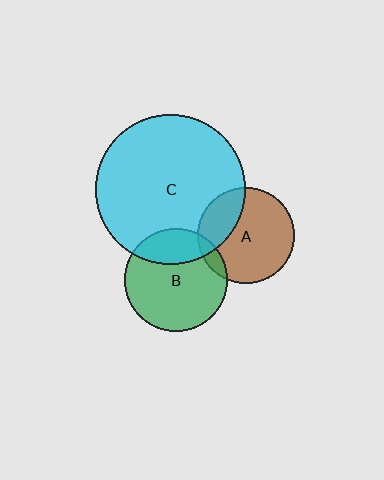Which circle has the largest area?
Circle C (cyan).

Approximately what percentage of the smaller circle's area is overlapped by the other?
Approximately 25%.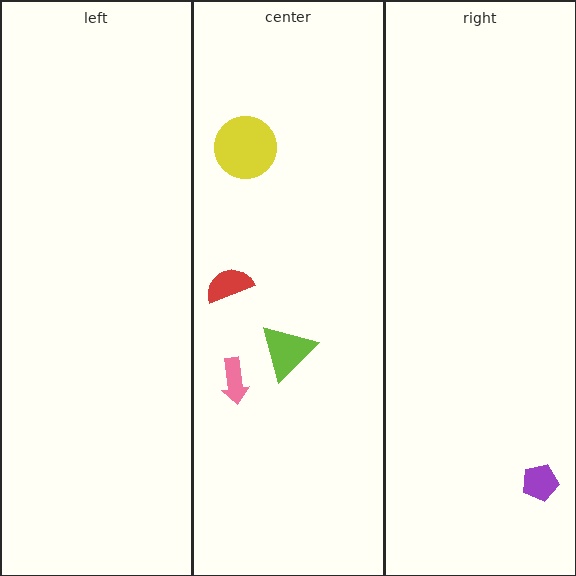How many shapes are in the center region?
4.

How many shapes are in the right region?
1.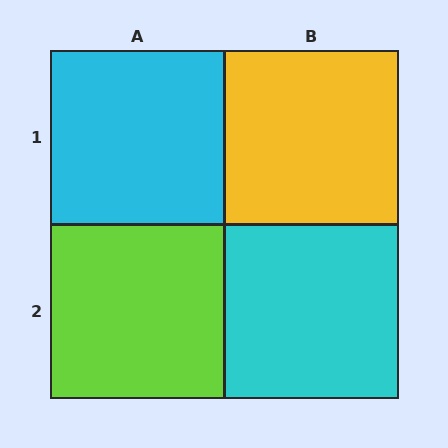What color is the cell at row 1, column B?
Yellow.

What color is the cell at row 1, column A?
Cyan.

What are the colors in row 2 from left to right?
Lime, cyan.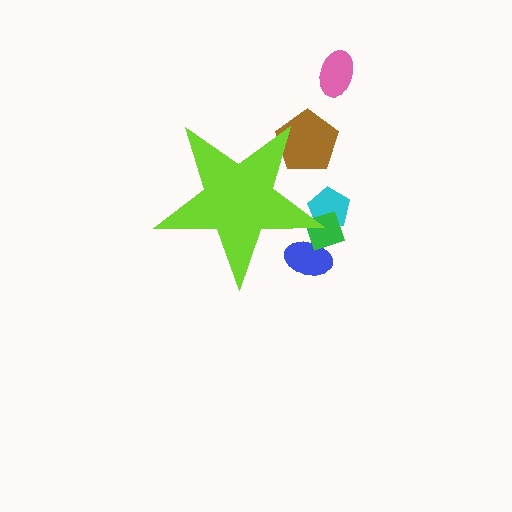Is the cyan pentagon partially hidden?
Yes, the cyan pentagon is partially hidden behind the lime star.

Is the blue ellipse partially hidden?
Yes, the blue ellipse is partially hidden behind the lime star.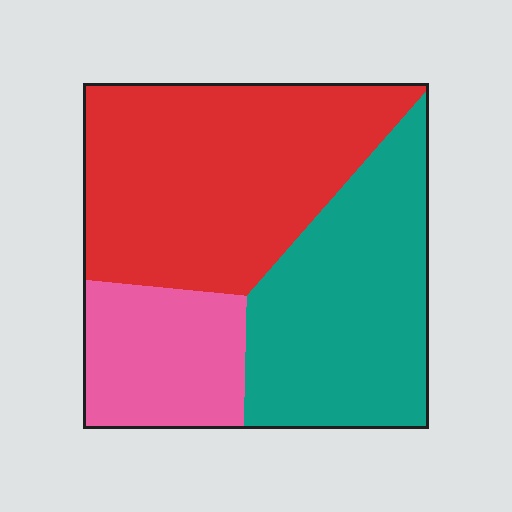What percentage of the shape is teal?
Teal covers about 35% of the shape.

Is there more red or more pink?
Red.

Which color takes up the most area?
Red, at roughly 45%.